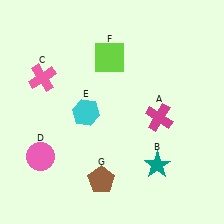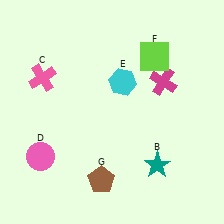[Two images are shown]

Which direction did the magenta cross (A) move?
The magenta cross (A) moved up.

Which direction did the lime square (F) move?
The lime square (F) moved right.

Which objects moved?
The objects that moved are: the magenta cross (A), the cyan hexagon (E), the lime square (F).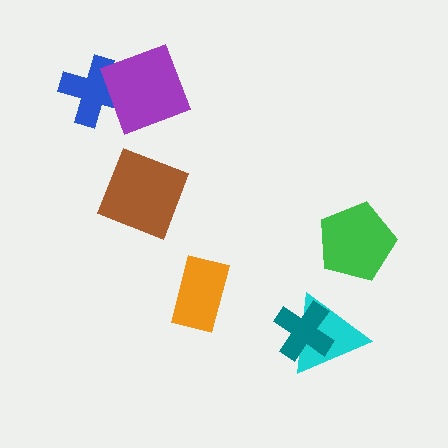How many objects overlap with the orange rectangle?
0 objects overlap with the orange rectangle.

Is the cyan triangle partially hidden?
Yes, it is partially covered by another shape.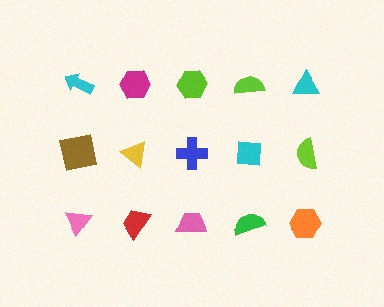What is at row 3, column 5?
An orange hexagon.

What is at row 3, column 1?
A pink triangle.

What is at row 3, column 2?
A red trapezoid.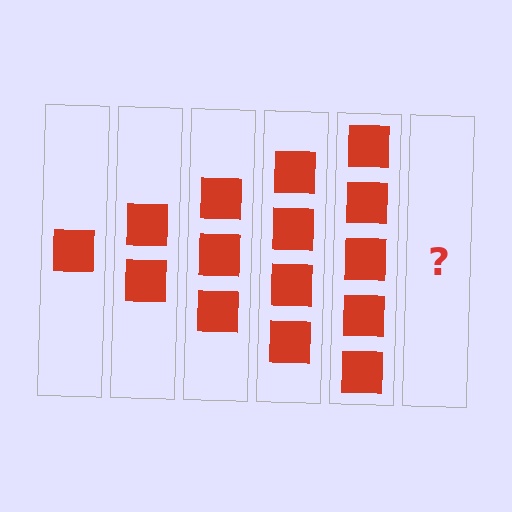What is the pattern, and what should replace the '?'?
The pattern is that each step adds one more square. The '?' should be 6 squares.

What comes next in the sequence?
The next element should be 6 squares.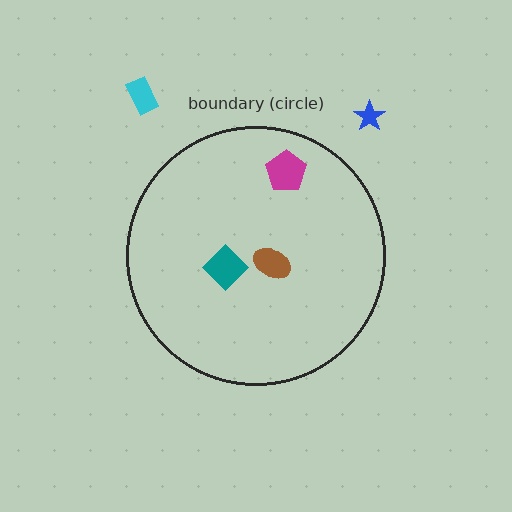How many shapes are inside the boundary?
3 inside, 2 outside.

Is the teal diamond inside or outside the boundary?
Inside.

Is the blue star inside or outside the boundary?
Outside.